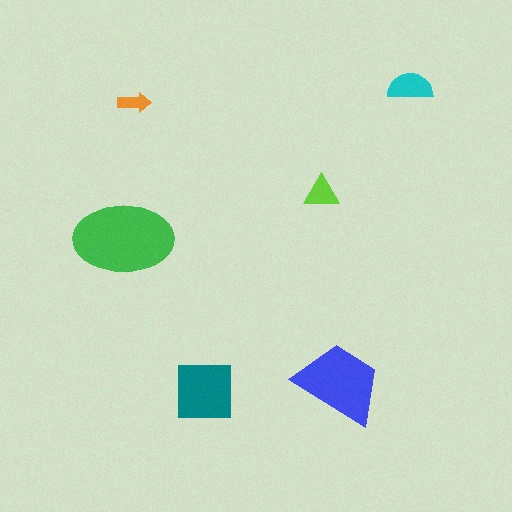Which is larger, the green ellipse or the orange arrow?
The green ellipse.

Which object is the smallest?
The orange arrow.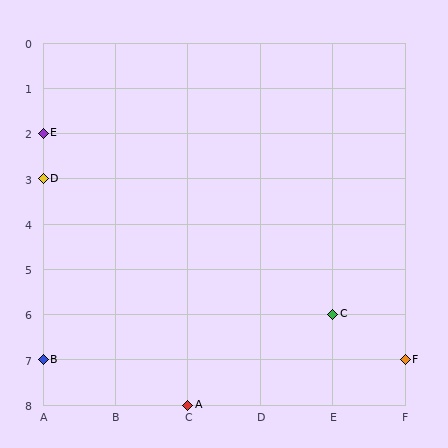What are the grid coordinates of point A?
Point A is at grid coordinates (C, 8).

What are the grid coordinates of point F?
Point F is at grid coordinates (F, 7).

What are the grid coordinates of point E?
Point E is at grid coordinates (A, 2).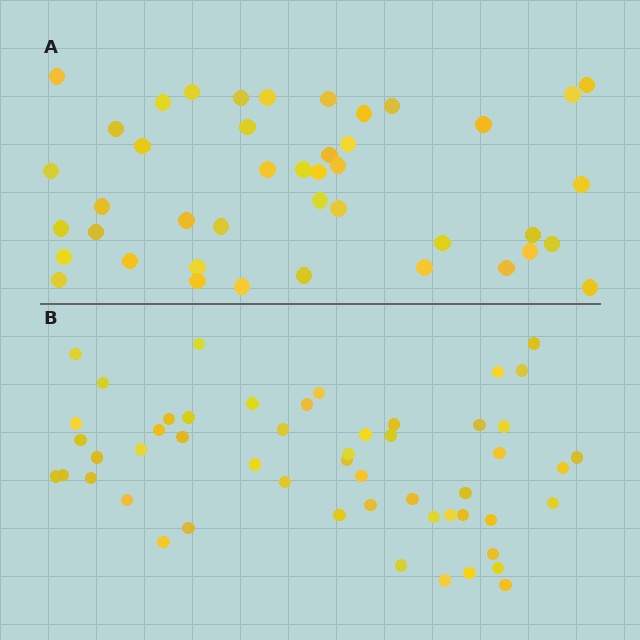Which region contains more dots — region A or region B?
Region B (the bottom region) has more dots.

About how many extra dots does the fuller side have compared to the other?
Region B has roughly 8 or so more dots than region A.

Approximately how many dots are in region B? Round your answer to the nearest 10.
About 50 dots. (The exact count is 52, which rounds to 50.)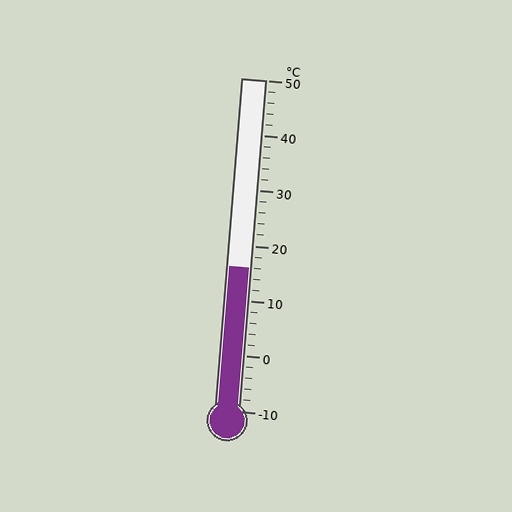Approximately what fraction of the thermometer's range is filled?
The thermometer is filled to approximately 45% of its range.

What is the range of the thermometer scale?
The thermometer scale ranges from -10°C to 50°C.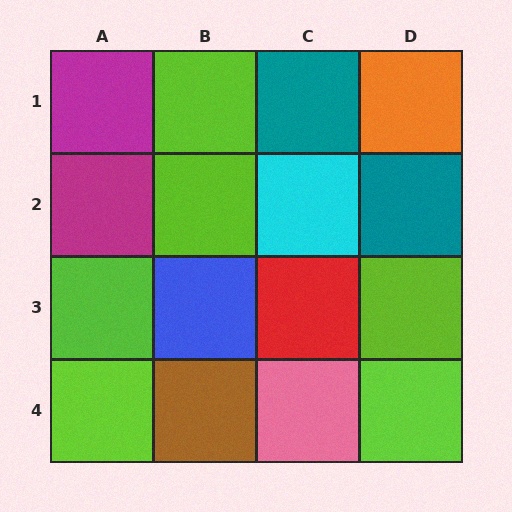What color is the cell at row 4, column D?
Lime.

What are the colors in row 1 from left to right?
Magenta, lime, teal, orange.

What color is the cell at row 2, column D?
Teal.